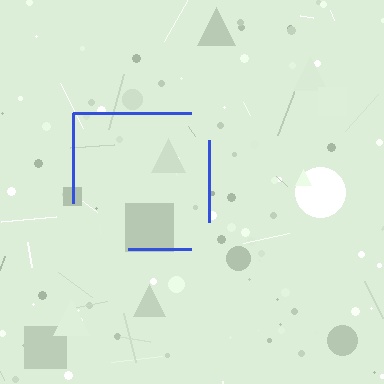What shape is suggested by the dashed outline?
The dashed outline suggests a square.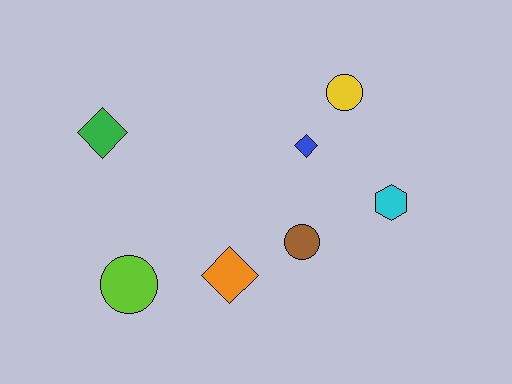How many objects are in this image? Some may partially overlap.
There are 7 objects.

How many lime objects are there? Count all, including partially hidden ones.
There is 1 lime object.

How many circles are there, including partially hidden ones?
There are 3 circles.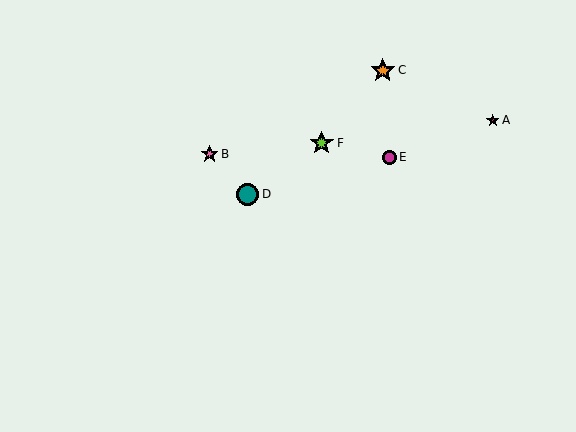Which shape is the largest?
The orange star (labeled C) is the largest.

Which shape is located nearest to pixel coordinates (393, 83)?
The orange star (labeled C) at (383, 70) is nearest to that location.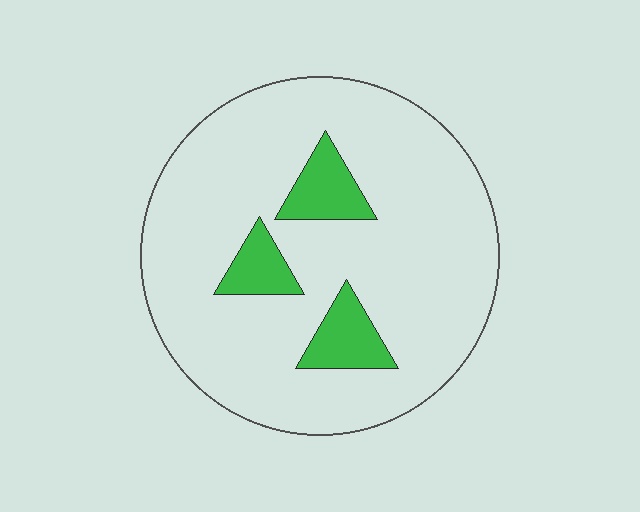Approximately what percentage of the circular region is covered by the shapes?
Approximately 15%.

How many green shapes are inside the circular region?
3.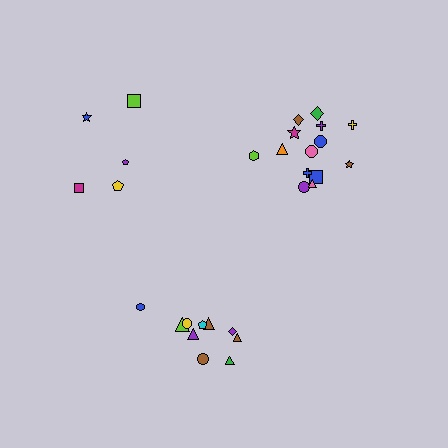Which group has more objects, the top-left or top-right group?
The top-right group.